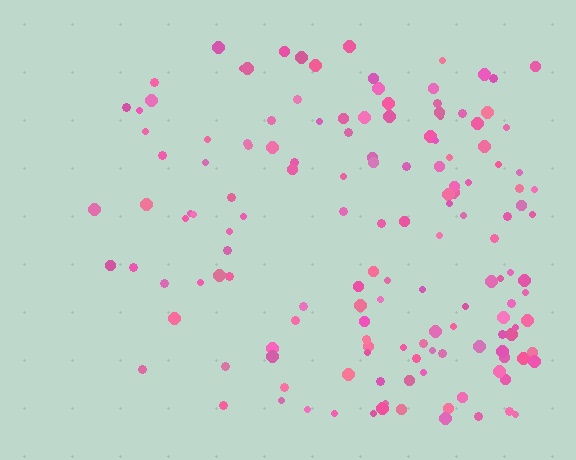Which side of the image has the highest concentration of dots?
The right.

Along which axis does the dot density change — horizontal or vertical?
Horizontal.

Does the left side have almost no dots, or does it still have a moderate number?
Still a moderate number, just noticeably fewer than the right.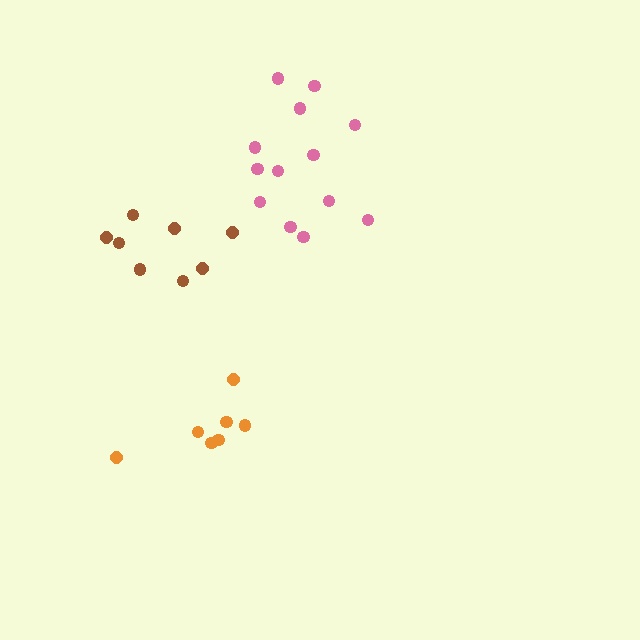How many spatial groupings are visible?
There are 3 spatial groupings.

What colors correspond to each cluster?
The clusters are colored: pink, orange, brown.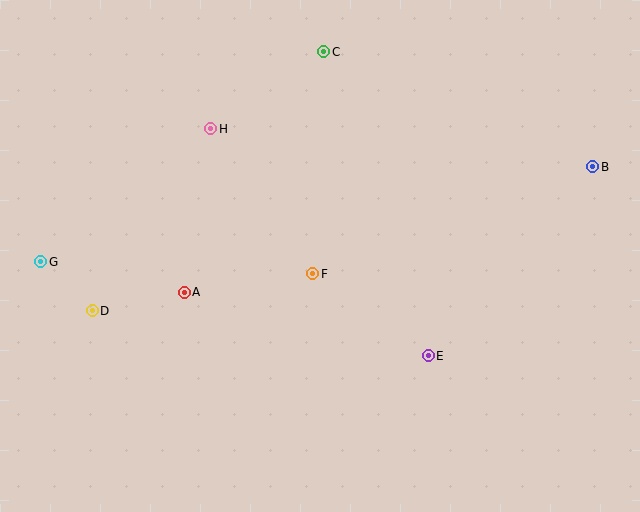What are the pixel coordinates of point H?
Point H is at (211, 129).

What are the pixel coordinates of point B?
Point B is at (593, 167).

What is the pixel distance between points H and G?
The distance between H and G is 216 pixels.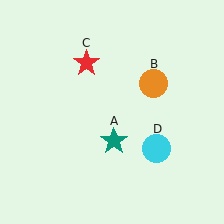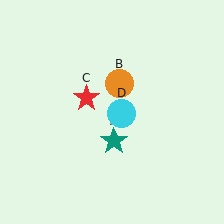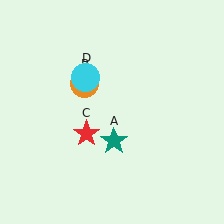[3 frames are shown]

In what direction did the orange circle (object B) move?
The orange circle (object B) moved left.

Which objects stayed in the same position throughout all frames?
Teal star (object A) remained stationary.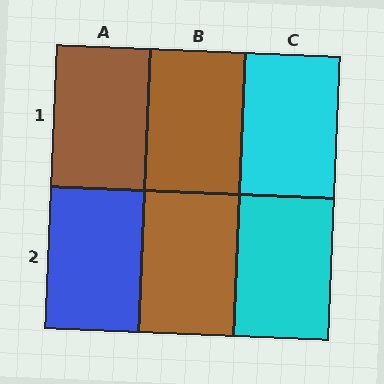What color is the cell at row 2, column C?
Cyan.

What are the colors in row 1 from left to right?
Brown, brown, cyan.